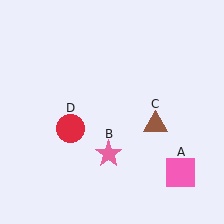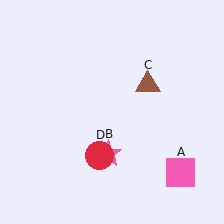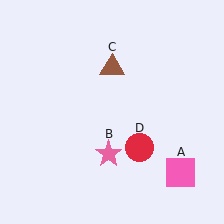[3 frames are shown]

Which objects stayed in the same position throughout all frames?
Pink square (object A) and pink star (object B) remained stationary.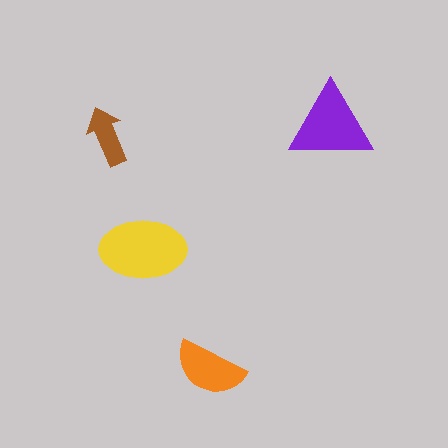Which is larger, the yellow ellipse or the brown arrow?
The yellow ellipse.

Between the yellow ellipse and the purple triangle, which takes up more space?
The yellow ellipse.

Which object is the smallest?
The brown arrow.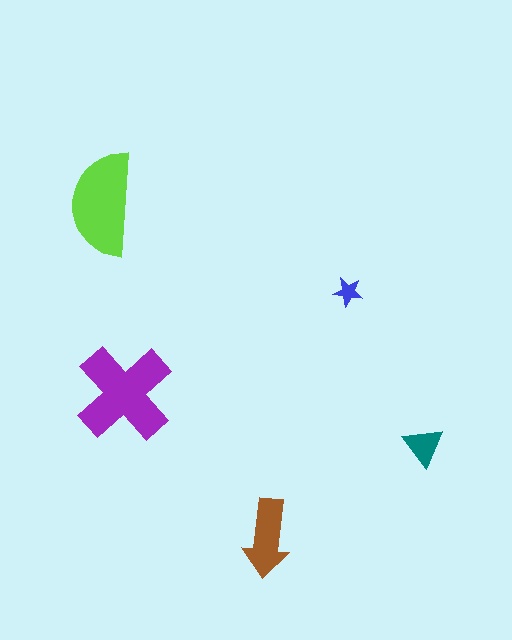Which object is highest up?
The lime semicircle is topmost.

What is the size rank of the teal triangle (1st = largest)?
4th.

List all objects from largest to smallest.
The purple cross, the lime semicircle, the brown arrow, the teal triangle, the blue star.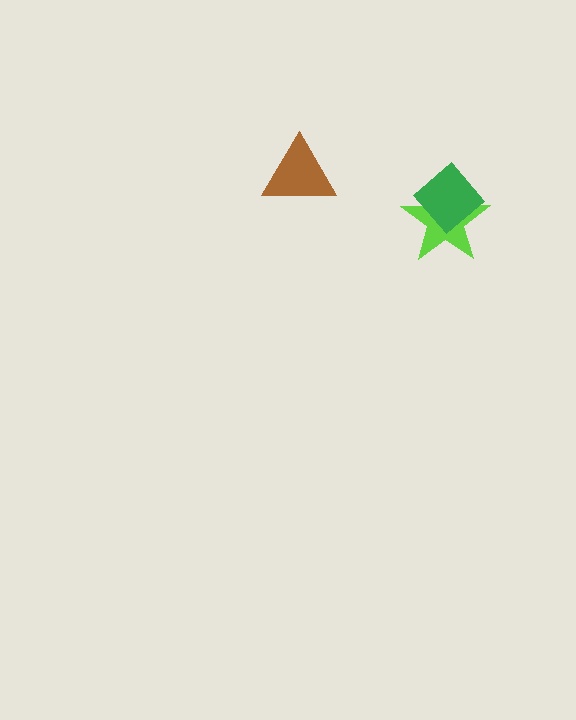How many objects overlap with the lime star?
1 object overlaps with the lime star.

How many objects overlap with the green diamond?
1 object overlaps with the green diamond.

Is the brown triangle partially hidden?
No, no other shape covers it.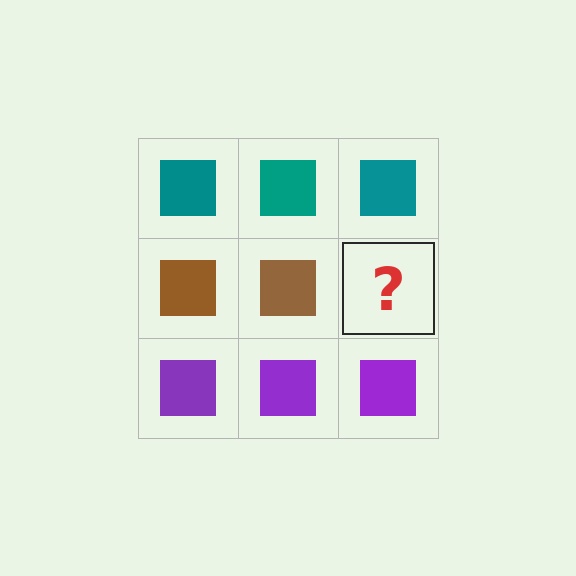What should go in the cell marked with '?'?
The missing cell should contain a brown square.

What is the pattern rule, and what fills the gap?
The rule is that each row has a consistent color. The gap should be filled with a brown square.